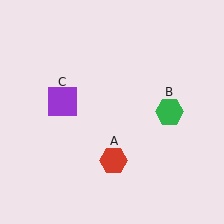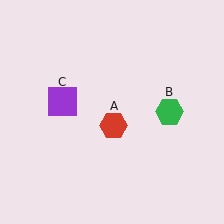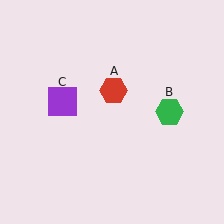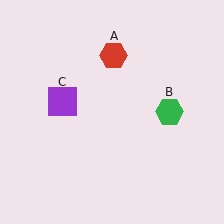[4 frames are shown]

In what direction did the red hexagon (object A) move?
The red hexagon (object A) moved up.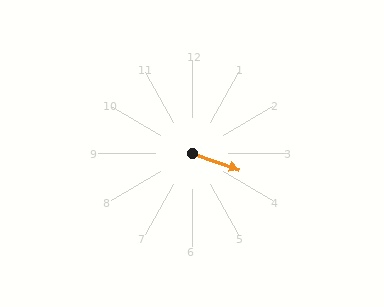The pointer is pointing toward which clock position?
Roughly 4 o'clock.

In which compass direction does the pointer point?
East.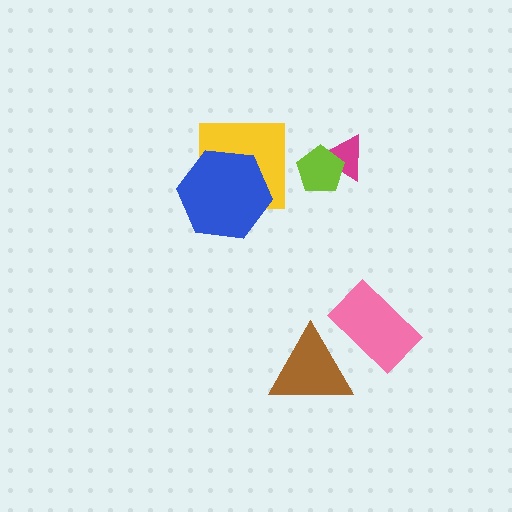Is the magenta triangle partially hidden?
Yes, it is partially covered by another shape.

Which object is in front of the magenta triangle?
The lime pentagon is in front of the magenta triangle.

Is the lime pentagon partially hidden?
No, no other shape covers it.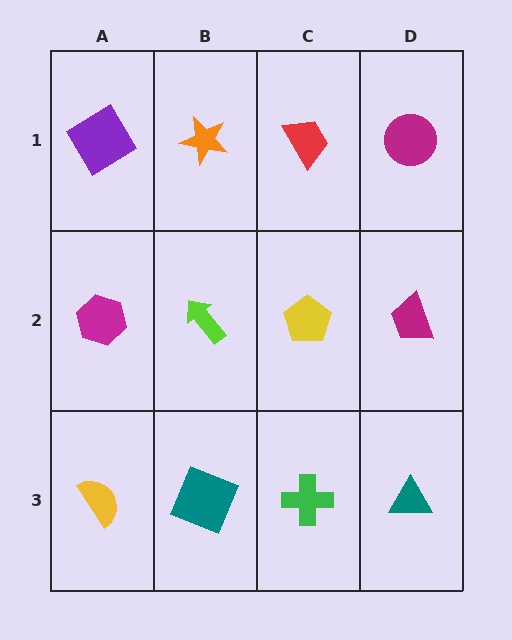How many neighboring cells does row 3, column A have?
2.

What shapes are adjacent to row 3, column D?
A magenta trapezoid (row 2, column D), a green cross (row 3, column C).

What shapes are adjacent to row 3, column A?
A magenta hexagon (row 2, column A), a teal square (row 3, column B).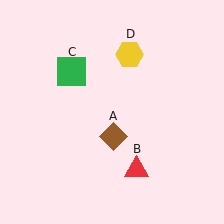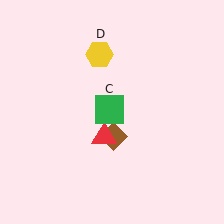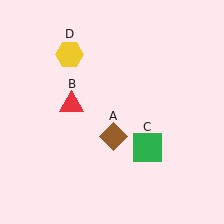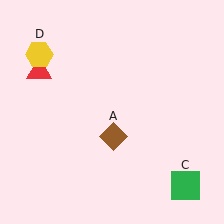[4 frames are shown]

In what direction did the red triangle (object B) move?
The red triangle (object B) moved up and to the left.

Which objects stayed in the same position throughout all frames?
Brown diamond (object A) remained stationary.